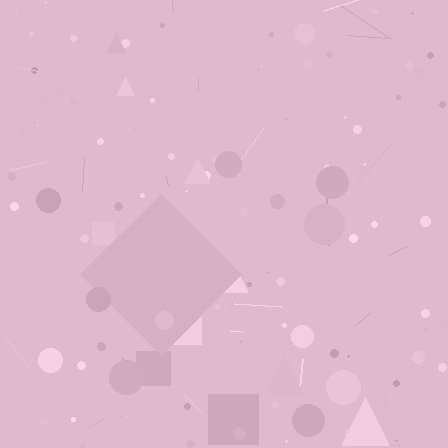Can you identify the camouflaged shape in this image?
The camouflaged shape is a diamond.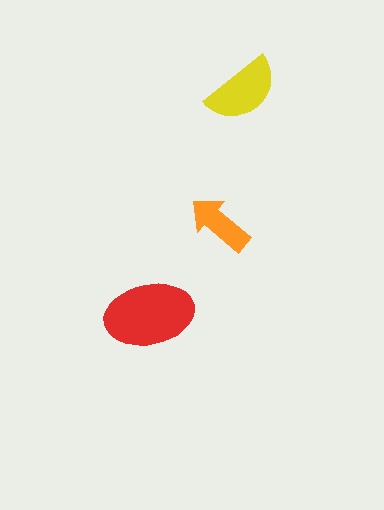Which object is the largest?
The red ellipse.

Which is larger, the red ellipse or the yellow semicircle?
The red ellipse.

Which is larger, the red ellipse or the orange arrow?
The red ellipse.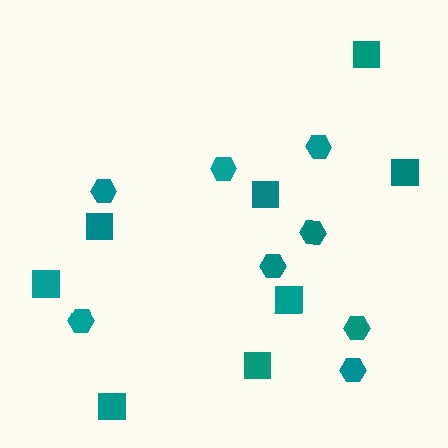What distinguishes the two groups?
There are 2 groups: one group of hexagons (8) and one group of squares (8).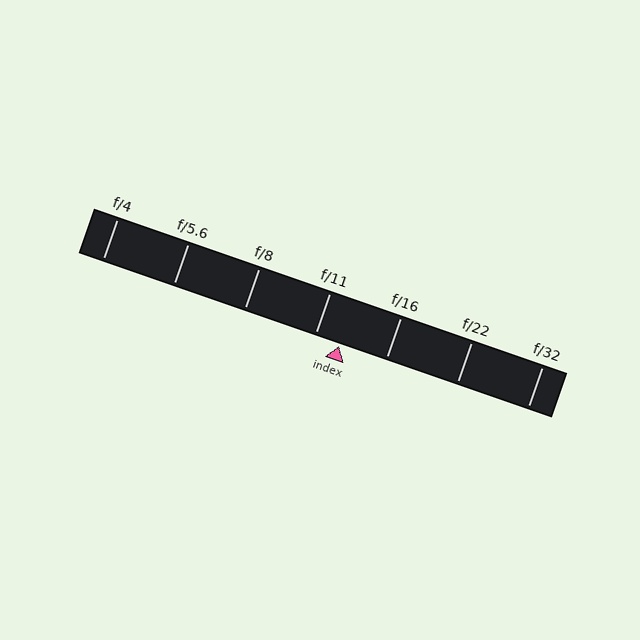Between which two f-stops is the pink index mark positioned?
The index mark is between f/11 and f/16.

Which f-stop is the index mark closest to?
The index mark is closest to f/11.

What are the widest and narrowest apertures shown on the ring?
The widest aperture shown is f/4 and the narrowest is f/32.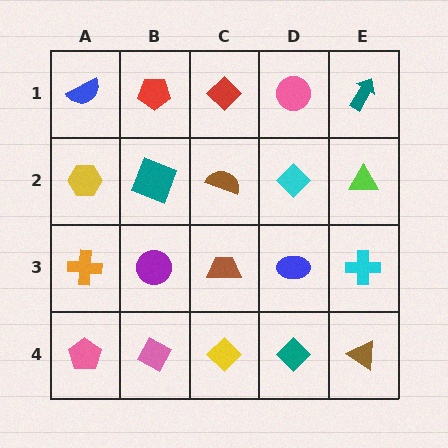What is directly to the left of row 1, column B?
A blue semicircle.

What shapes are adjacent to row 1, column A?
A yellow hexagon (row 2, column A), a red pentagon (row 1, column B).